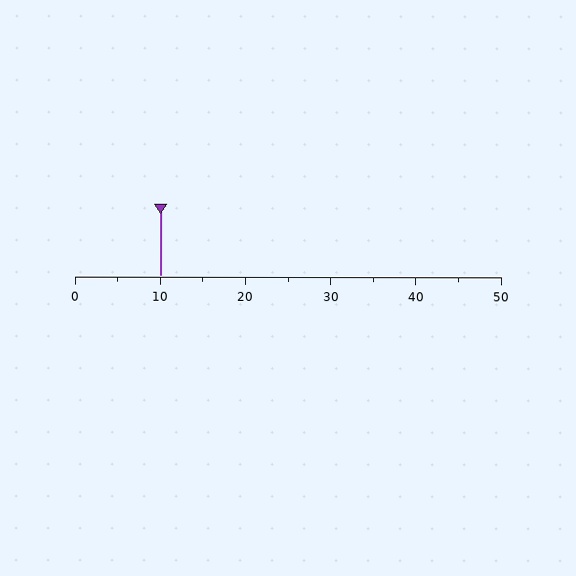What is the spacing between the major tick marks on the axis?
The major ticks are spaced 10 apart.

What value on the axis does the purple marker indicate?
The marker indicates approximately 10.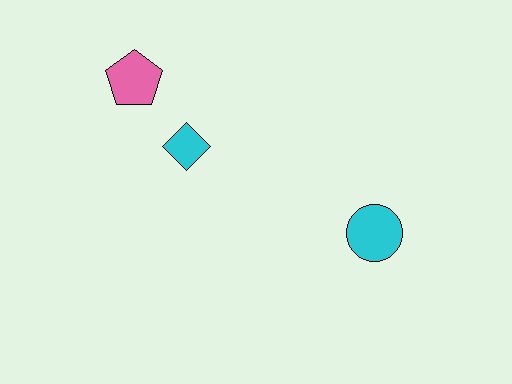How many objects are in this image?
There are 3 objects.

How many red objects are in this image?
There are no red objects.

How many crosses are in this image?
There are no crosses.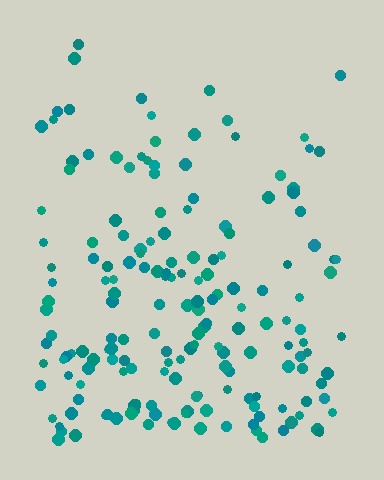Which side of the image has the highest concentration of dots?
The bottom.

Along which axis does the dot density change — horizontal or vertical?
Vertical.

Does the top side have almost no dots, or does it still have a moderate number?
Still a moderate number, just noticeably fewer than the bottom.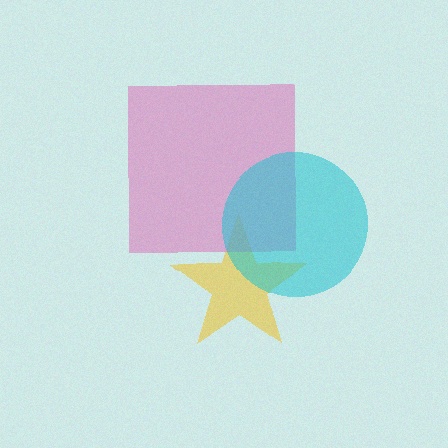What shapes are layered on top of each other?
The layered shapes are: a yellow star, a pink square, a cyan circle.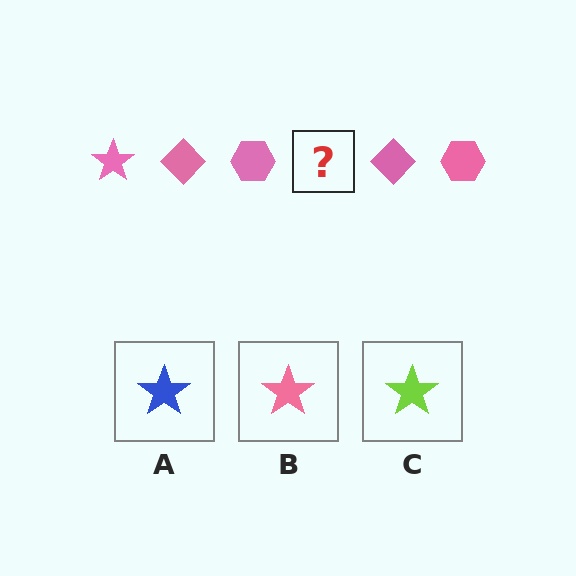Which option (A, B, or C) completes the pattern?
B.